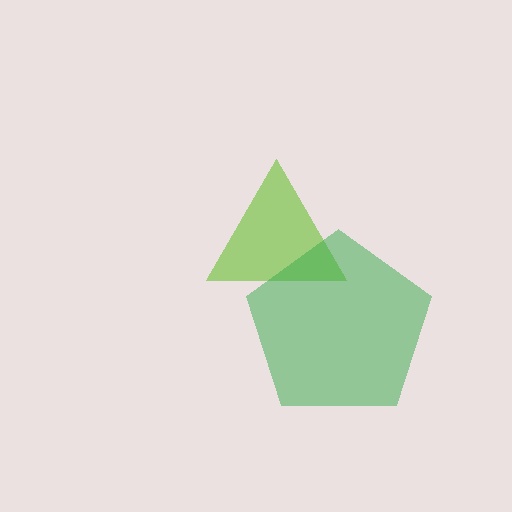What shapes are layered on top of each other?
The layered shapes are: a lime triangle, a green pentagon.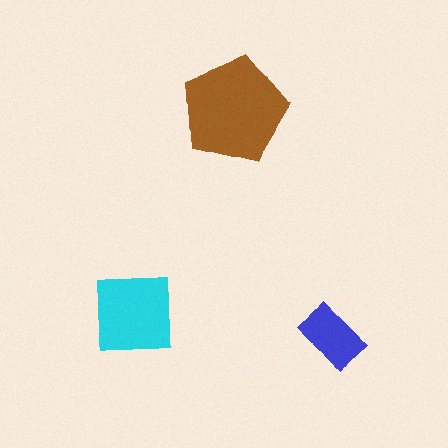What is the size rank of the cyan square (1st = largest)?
2nd.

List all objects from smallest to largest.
The blue rectangle, the cyan square, the brown pentagon.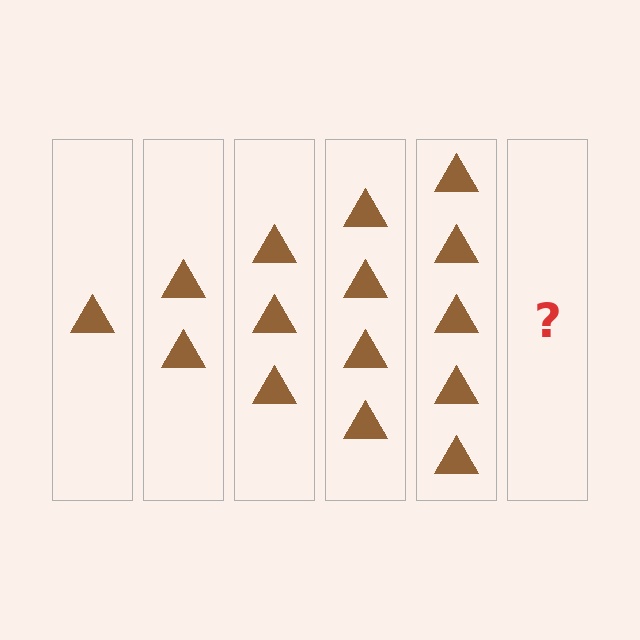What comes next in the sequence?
The next element should be 6 triangles.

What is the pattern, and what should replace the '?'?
The pattern is that each step adds one more triangle. The '?' should be 6 triangles.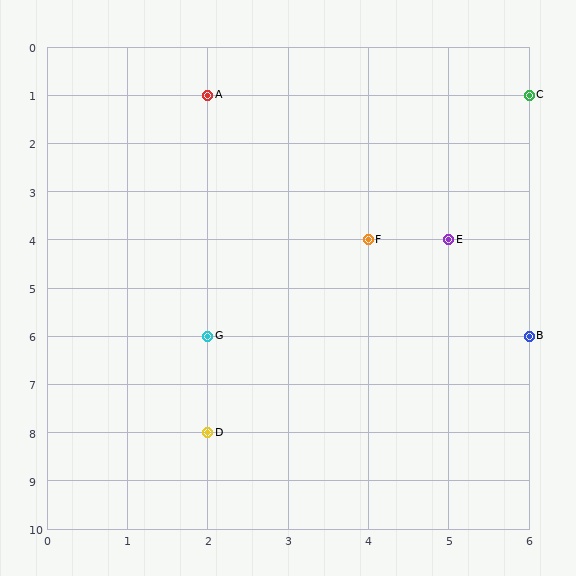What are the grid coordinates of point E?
Point E is at grid coordinates (5, 4).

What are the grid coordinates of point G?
Point G is at grid coordinates (2, 6).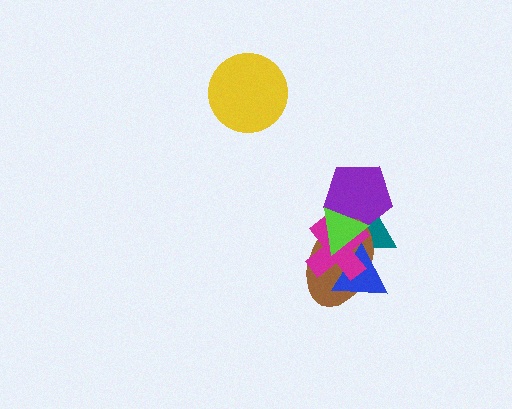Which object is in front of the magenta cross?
The lime triangle is in front of the magenta cross.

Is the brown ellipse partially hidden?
Yes, it is partially covered by another shape.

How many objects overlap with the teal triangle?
5 objects overlap with the teal triangle.